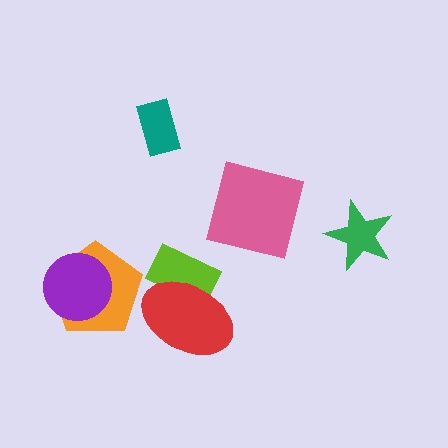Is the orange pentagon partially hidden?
Yes, it is partially covered by another shape.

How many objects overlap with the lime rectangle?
1 object overlaps with the lime rectangle.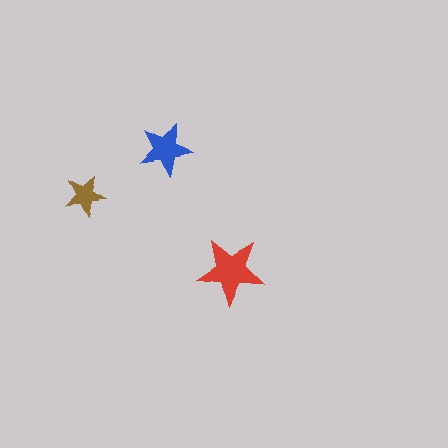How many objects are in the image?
There are 3 objects in the image.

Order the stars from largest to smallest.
the red one, the blue one, the brown one.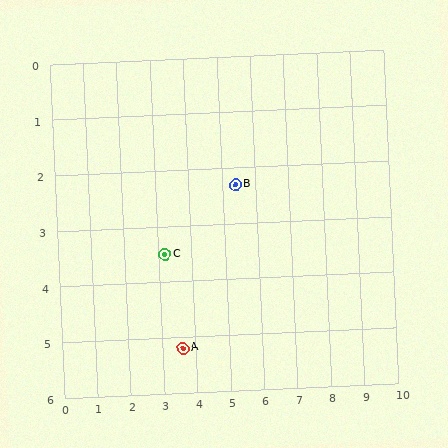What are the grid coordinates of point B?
Point B is at approximately (5.4, 2.3).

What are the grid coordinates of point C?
Point C is at approximately (3.2, 3.5).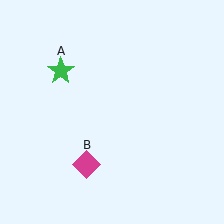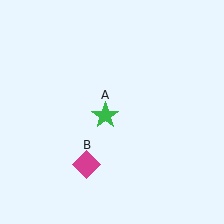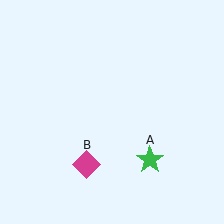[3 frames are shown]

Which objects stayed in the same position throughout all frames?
Magenta diamond (object B) remained stationary.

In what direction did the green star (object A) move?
The green star (object A) moved down and to the right.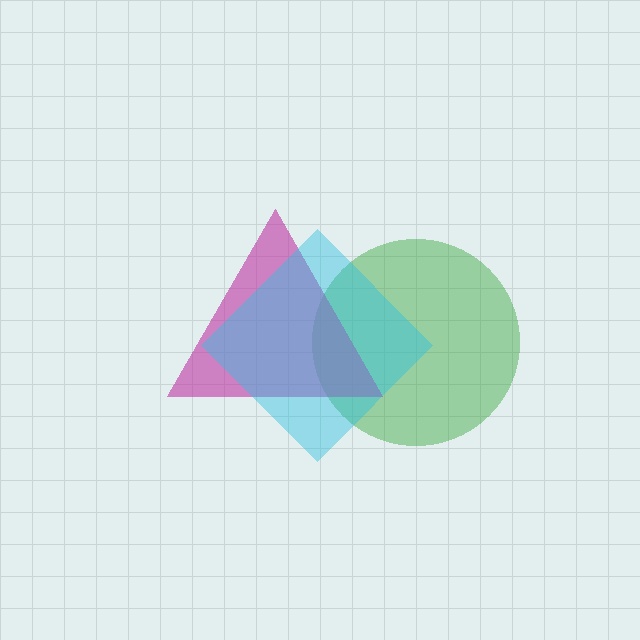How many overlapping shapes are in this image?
There are 3 overlapping shapes in the image.